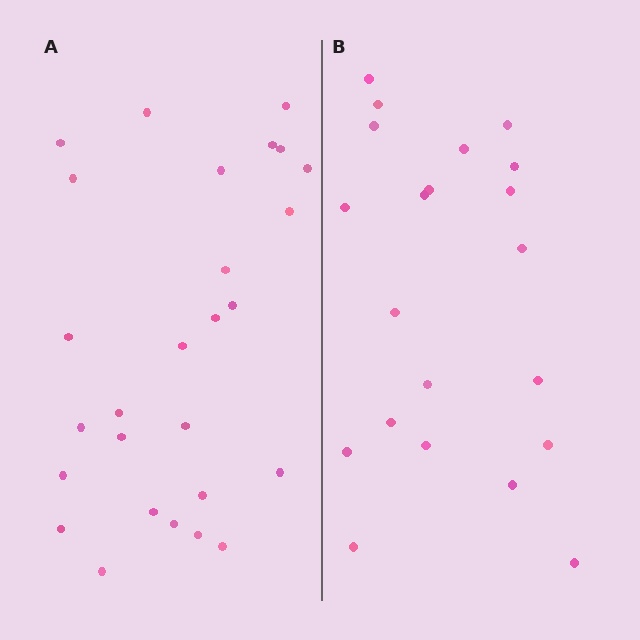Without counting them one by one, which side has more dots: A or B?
Region A (the left region) has more dots.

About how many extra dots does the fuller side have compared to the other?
Region A has about 6 more dots than region B.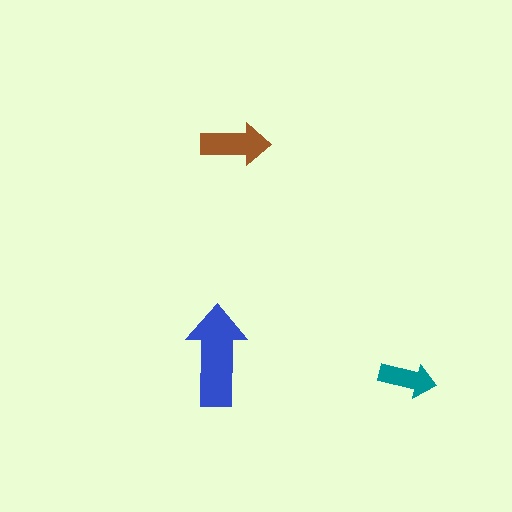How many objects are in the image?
There are 3 objects in the image.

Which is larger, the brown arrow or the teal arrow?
The brown one.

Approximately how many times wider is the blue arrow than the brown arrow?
About 1.5 times wider.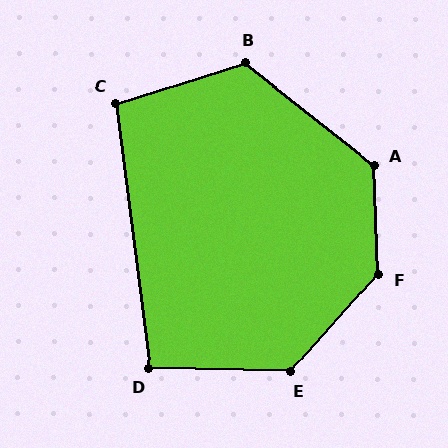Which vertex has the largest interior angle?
F, at approximately 136 degrees.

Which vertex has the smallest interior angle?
D, at approximately 99 degrees.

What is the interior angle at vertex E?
Approximately 130 degrees (obtuse).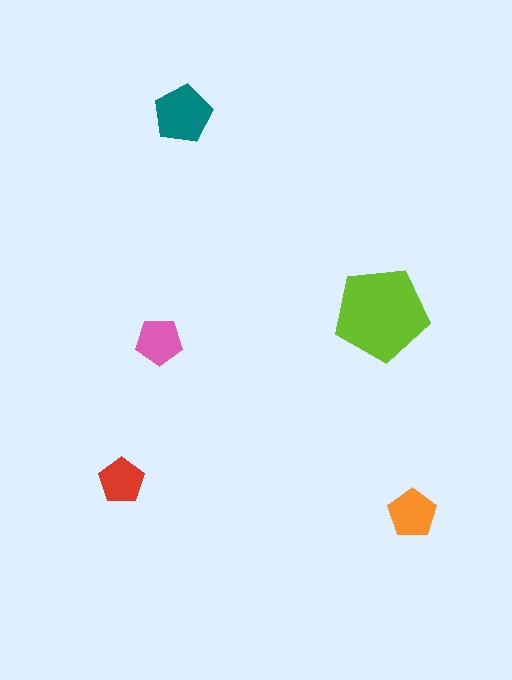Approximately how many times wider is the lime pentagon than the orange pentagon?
About 2 times wider.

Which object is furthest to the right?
The orange pentagon is rightmost.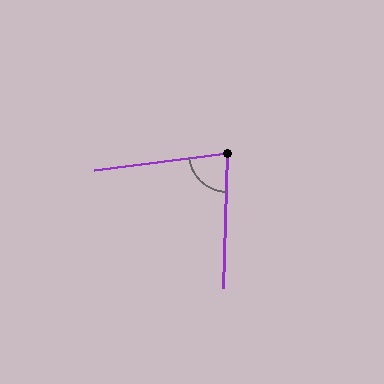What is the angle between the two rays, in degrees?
Approximately 81 degrees.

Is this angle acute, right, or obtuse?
It is acute.